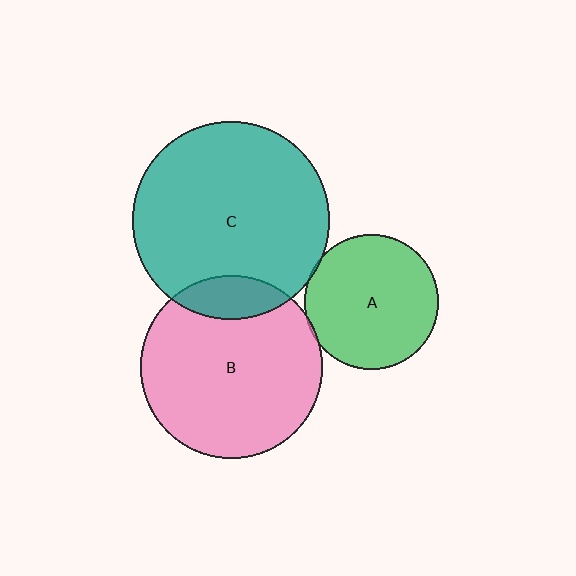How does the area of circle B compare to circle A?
Approximately 1.8 times.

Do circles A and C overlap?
Yes.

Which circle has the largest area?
Circle C (teal).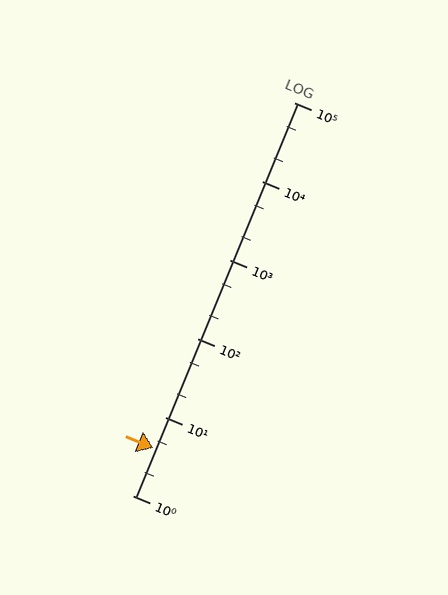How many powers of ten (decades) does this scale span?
The scale spans 5 decades, from 1 to 100000.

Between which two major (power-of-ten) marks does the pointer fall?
The pointer is between 1 and 10.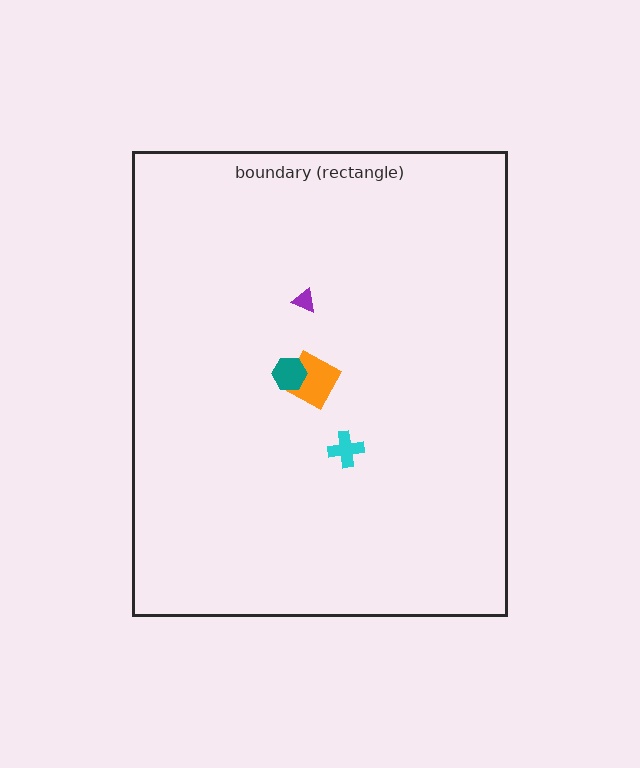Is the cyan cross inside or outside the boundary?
Inside.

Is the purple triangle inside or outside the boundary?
Inside.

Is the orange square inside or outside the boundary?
Inside.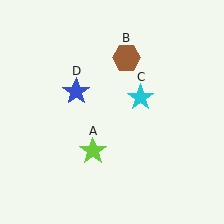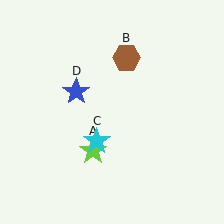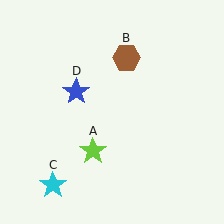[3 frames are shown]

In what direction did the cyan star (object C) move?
The cyan star (object C) moved down and to the left.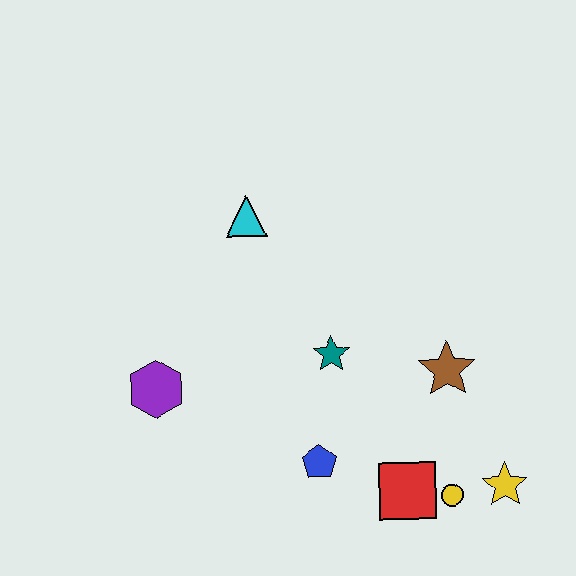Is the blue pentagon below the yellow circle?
No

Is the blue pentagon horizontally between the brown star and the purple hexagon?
Yes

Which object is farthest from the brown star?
The purple hexagon is farthest from the brown star.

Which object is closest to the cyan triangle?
The teal star is closest to the cyan triangle.